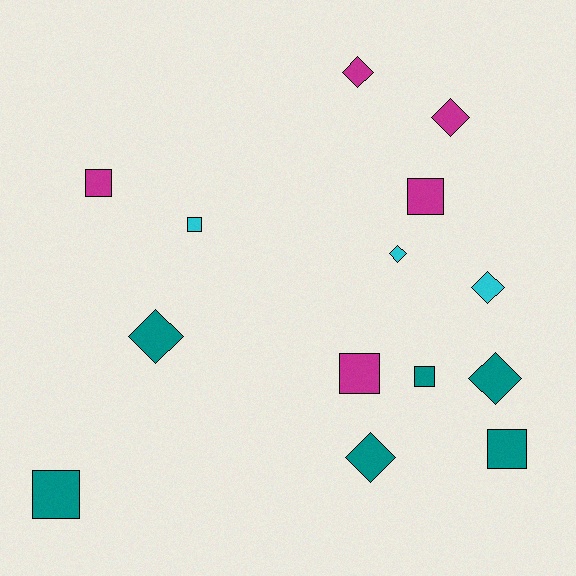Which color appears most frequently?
Teal, with 6 objects.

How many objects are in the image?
There are 14 objects.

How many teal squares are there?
There are 3 teal squares.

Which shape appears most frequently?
Diamond, with 7 objects.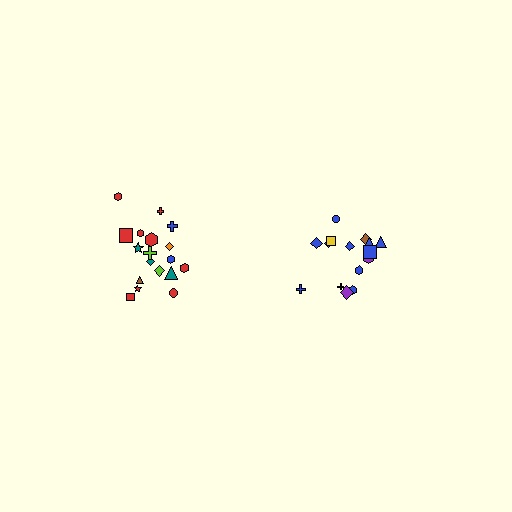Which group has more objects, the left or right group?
The left group.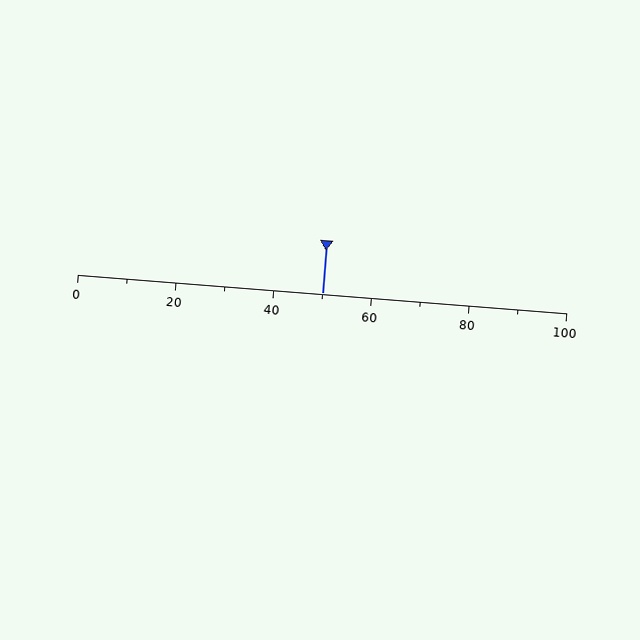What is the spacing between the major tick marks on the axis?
The major ticks are spaced 20 apart.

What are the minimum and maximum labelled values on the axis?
The axis runs from 0 to 100.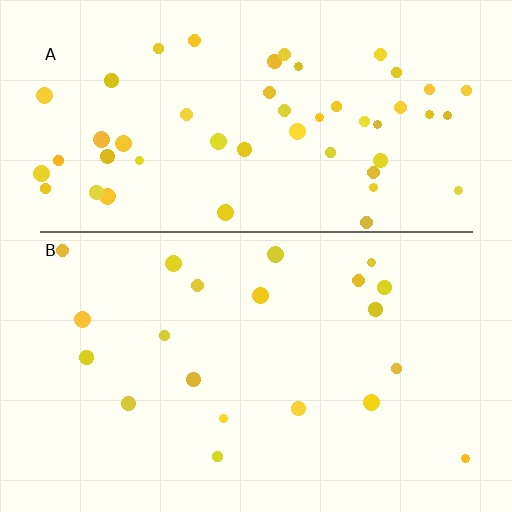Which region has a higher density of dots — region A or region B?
A (the top).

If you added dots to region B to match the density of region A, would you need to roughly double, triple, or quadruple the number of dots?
Approximately triple.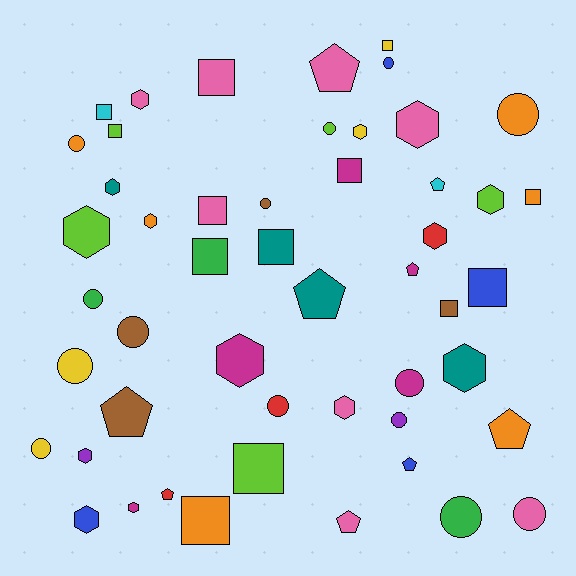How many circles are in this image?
There are 14 circles.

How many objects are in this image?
There are 50 objects.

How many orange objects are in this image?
There are 6 orange objects.